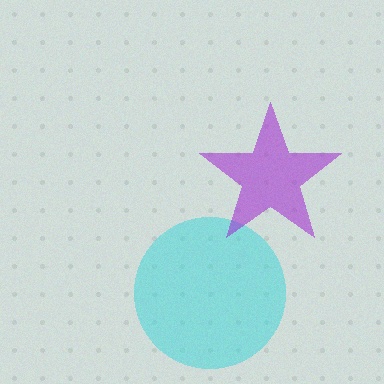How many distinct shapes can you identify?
There are 2 distinct shapes: a cyan circle, a purple star.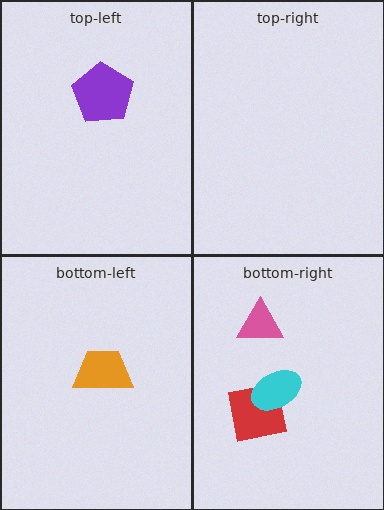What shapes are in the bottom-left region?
The orange trapezoid.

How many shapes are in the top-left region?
1.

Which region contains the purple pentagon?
The top-left region.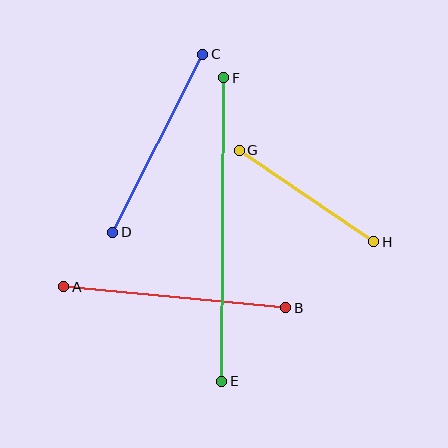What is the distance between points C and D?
The distance is approximately 200 pixels.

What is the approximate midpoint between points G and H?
The midpoint is at approximately (307, 196) pixels.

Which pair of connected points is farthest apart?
Points E and F are farthest apart.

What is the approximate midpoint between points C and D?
The midpoint is at approximately (158, 143) pixels.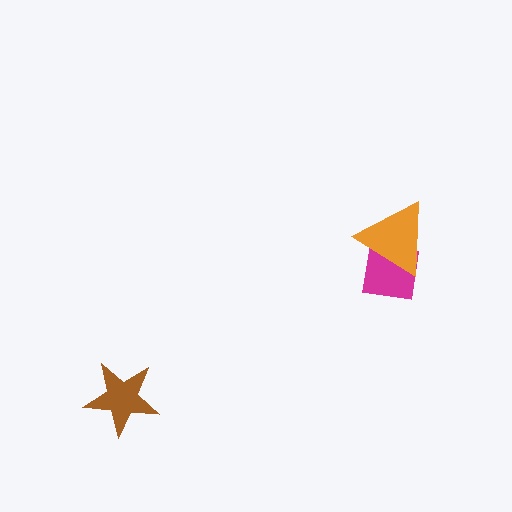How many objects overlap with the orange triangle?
1 object overlaps with the orange triangle.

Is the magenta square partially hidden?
Yes, it is partially covered by another shape.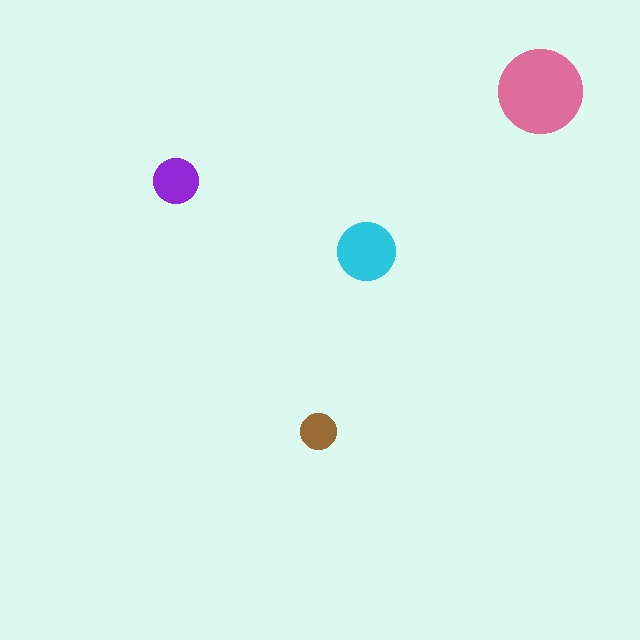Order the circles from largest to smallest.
the pink one, the cyan one, the purple one, the brown one.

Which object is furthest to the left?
The purple circle is leftmost.